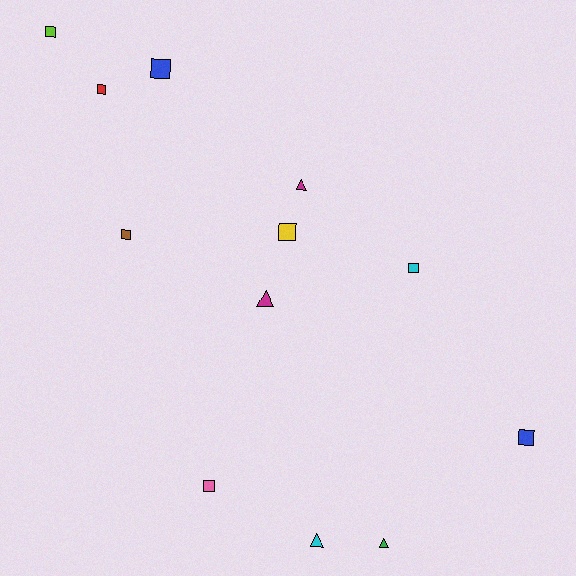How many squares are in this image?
There are 8 squares.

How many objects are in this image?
There are 12 objects.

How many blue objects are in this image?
There are 2 blue objects.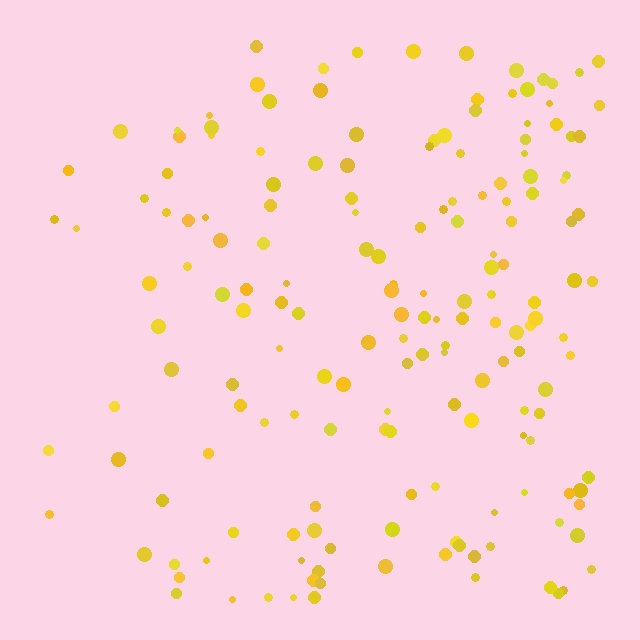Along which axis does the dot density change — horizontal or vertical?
Horizontal.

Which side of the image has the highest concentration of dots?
The right.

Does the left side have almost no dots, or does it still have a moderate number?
Still a moderate number, just noticeably fewer than the right.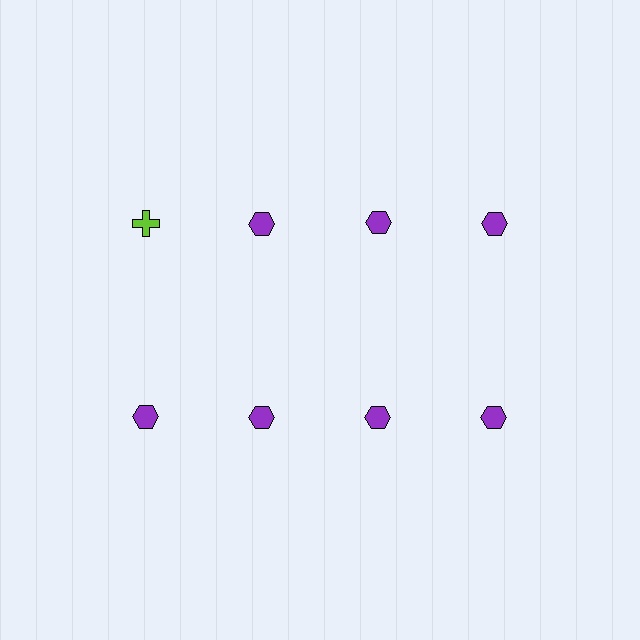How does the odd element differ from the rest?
It differs in both color (lime instead of purple) and shape (cross instead of hexagon).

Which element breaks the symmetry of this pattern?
The lime cross in the top row, leftmost column breaks the symmetry. All other shapes are purple hexagons.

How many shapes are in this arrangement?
There are 8 shapes arranged in a grid pattern.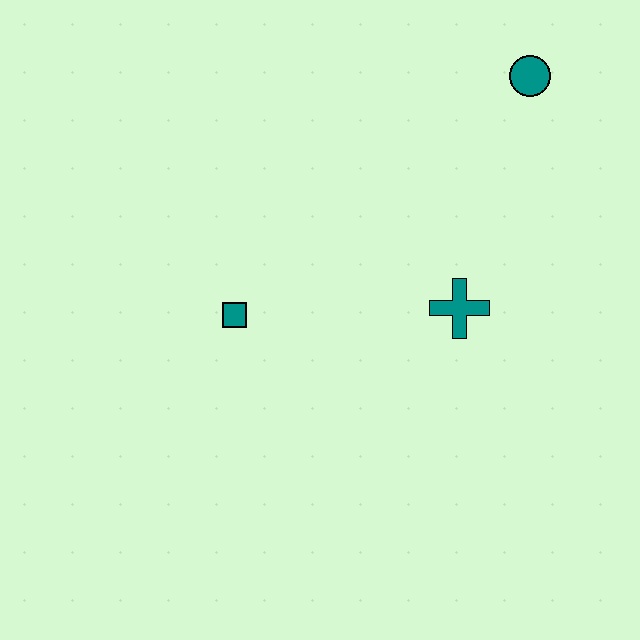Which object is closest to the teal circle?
The teal cross is closest to the teal circle.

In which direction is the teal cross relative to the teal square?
The teal cross is to the right of the teal square.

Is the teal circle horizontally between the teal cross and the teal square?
No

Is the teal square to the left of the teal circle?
Yes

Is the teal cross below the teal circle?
Yes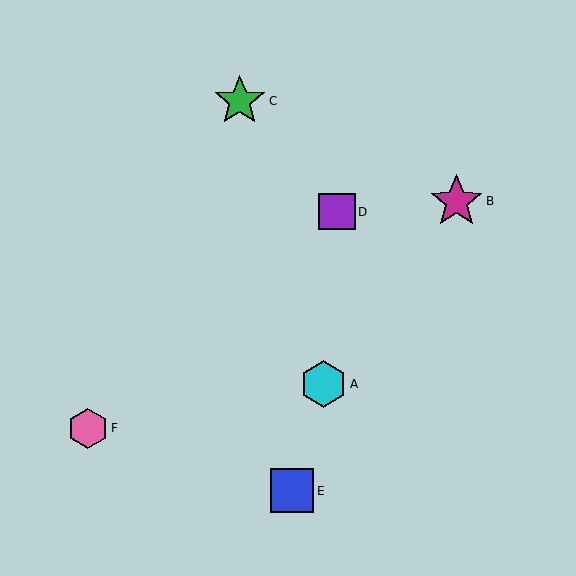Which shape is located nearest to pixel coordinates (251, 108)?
The green star (labeled C) at (240, 101) is nearest to that location.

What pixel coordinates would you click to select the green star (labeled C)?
Click at (240, 101) to select the green star C.